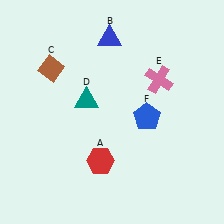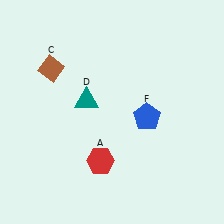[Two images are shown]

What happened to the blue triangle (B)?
The blue triangle (B) was removed in Image 2. It was in the top-left area of Image 1.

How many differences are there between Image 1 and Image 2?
There are 2 differences between the two images.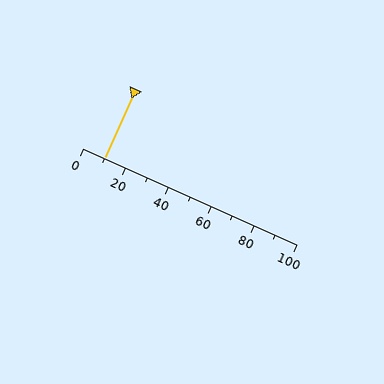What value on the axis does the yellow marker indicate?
The marker indicates approximately 10.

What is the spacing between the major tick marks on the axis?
The major ticks are spaced 20 apart.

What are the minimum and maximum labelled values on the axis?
The axis runs from 0 to 100.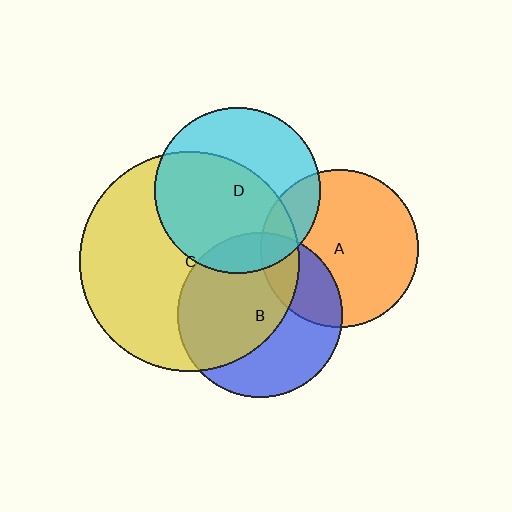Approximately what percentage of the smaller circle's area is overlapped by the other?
Approximately 60%.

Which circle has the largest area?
Circle C (yellow).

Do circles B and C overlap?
Yes.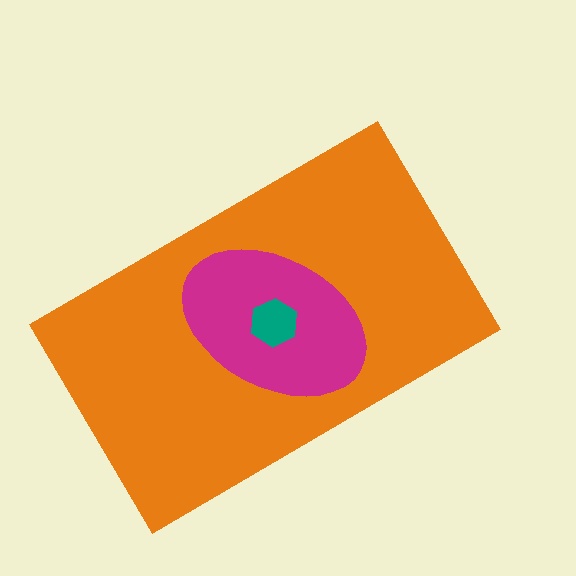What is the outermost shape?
The orange rectangle.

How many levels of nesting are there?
3.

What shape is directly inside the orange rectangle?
The magenta ellipse.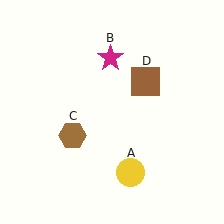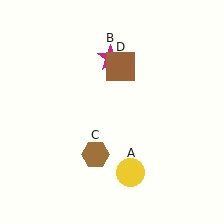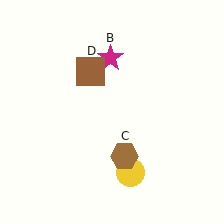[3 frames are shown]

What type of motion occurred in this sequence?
The brown hexagon (object C), brown square (object D) rotated counterclockwise around the center of the scene.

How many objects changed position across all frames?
2 objects changed position: brown hexagon (object C), brown square (object D).